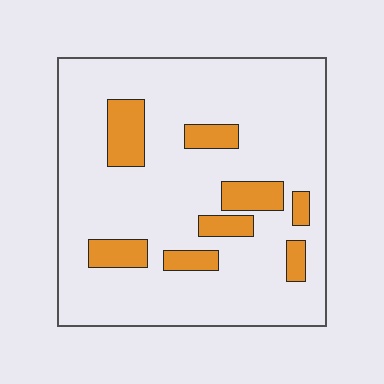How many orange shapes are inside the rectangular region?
8.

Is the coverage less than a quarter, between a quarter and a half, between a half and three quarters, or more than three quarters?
Less than a quarter.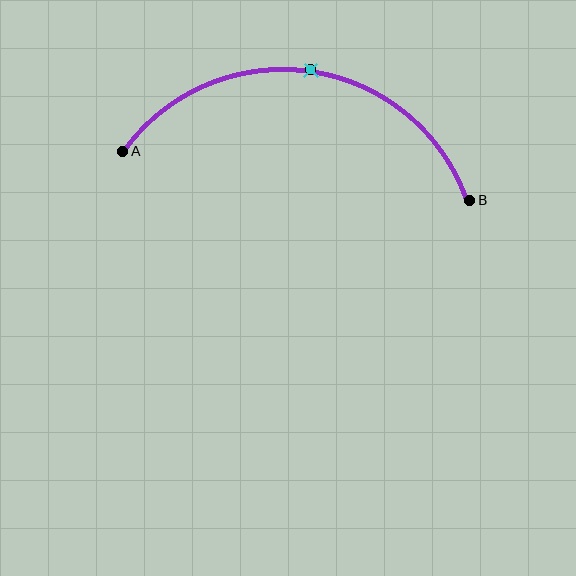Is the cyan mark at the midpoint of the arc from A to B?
Yes. The cyan mark lies on the arc at equal arc-length from both A and B — it is the arc midpoint.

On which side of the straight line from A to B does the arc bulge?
The arc bulges above the straight line connecting A and B.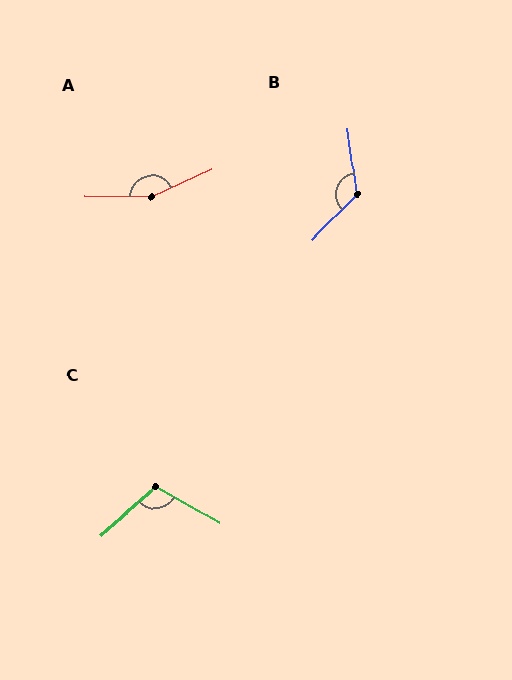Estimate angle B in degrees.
Approximately 128 degrees.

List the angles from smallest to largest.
C (109°), B (128°), A (156°).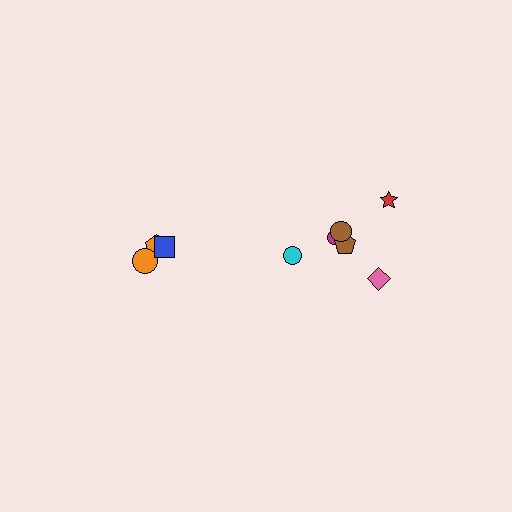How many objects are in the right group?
There are 6 objects.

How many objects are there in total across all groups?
There are 9 objects.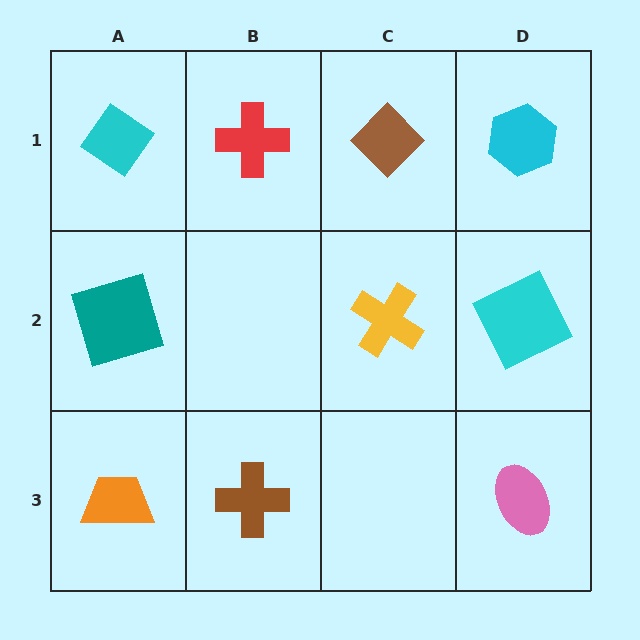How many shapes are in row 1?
4 shapes.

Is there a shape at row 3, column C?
No, that cell is empty.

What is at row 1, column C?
A brown diamond.